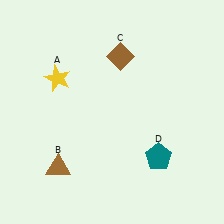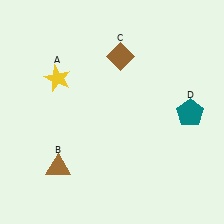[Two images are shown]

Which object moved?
The teal pentagon (D) moved up.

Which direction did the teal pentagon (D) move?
The teal pentagon (D) moved up.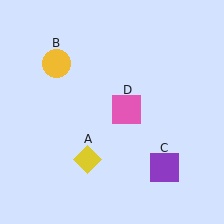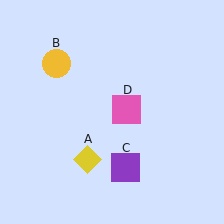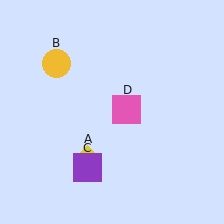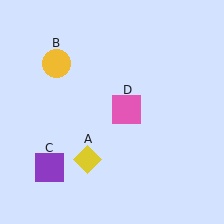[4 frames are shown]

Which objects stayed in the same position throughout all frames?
Yellow diamond (object A) and yellow circle (object B) and pink square (object D) remained stationary.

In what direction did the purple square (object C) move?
The purple square (object C) moved left.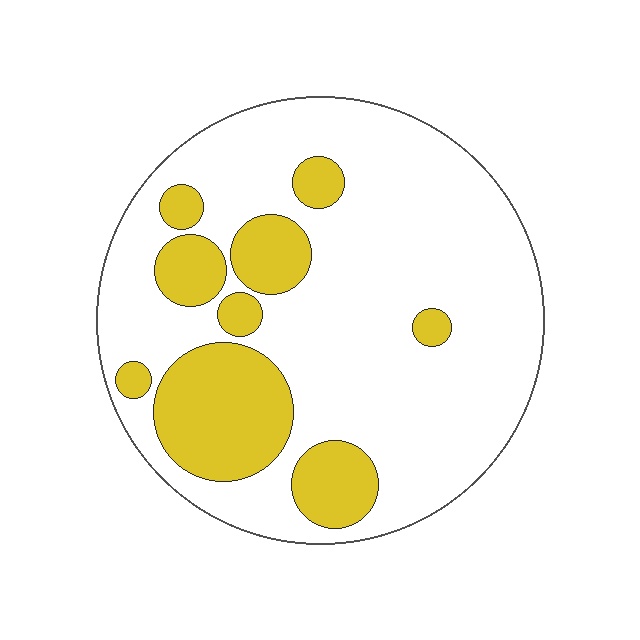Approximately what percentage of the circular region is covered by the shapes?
Approximately 25%.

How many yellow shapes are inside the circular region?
9.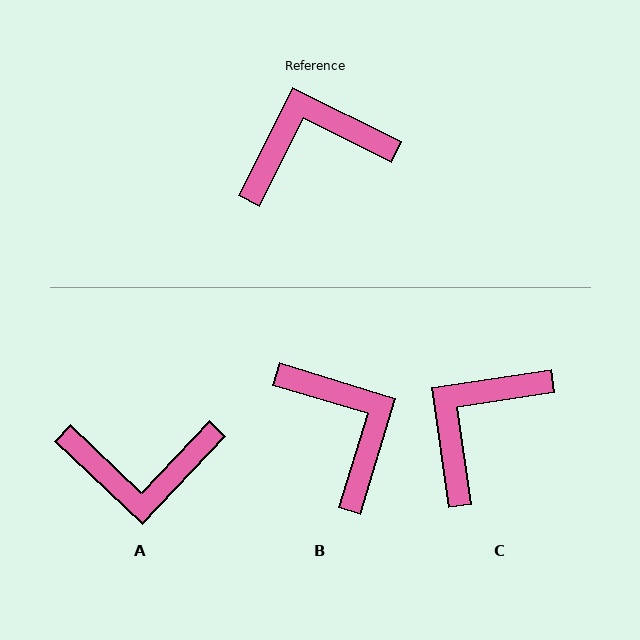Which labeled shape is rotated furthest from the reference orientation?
A, about 163 degrees away.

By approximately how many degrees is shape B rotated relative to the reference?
Approximately 80 degrees clockwise.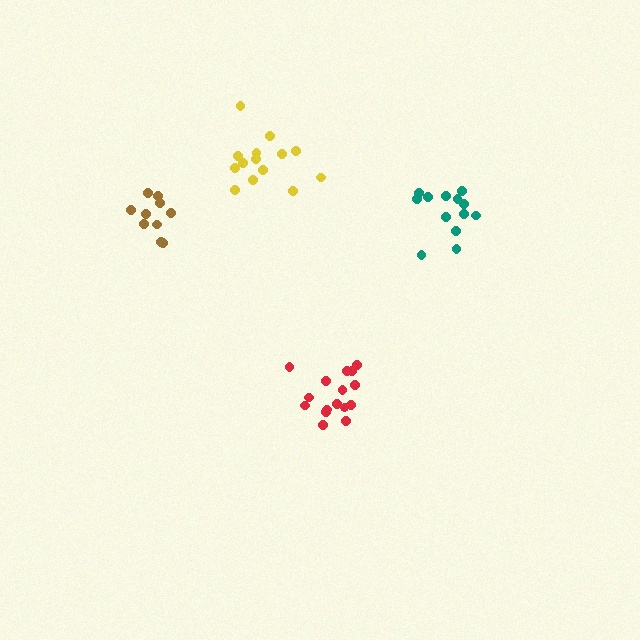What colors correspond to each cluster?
The clusters are colored: brown, teal, yellow, red.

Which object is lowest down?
The red cluster is bottommost.